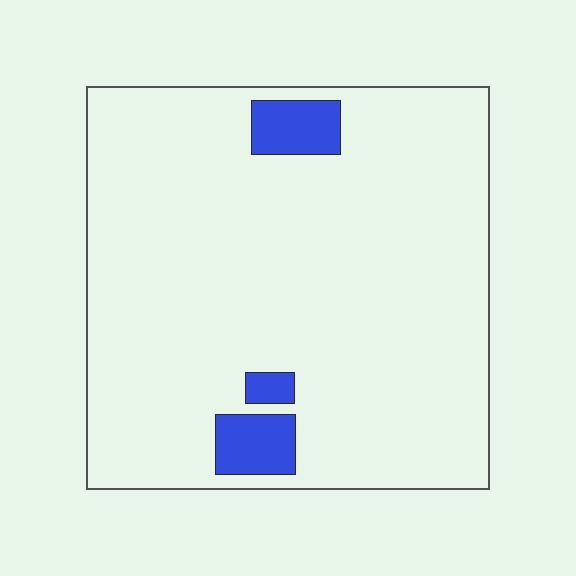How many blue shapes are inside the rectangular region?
3.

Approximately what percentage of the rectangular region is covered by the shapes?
Approximately 5%.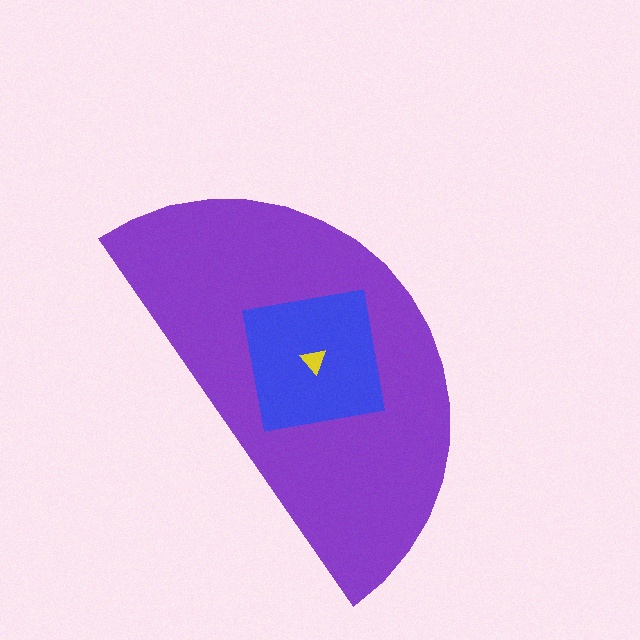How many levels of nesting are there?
3.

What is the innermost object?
The yellow triangle.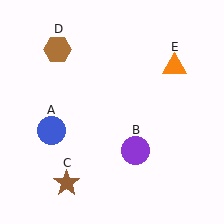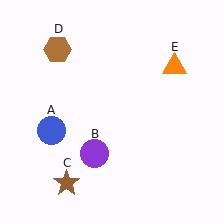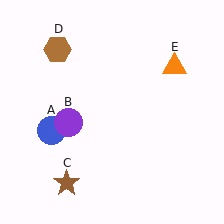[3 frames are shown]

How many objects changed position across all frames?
1 object changed position: purple circle (object B).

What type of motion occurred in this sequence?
The purple circle (object B) rotated clockwise around the center of the scene.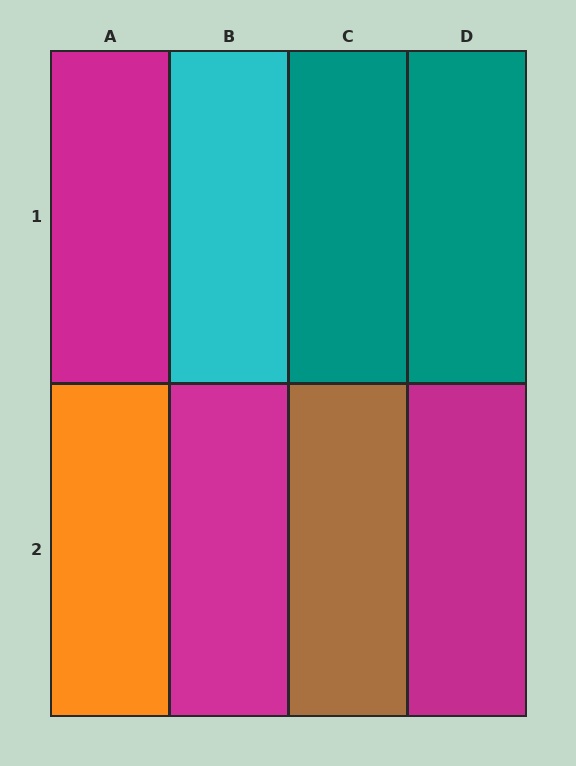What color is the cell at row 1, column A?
Magenta.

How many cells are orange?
1 cell is orange.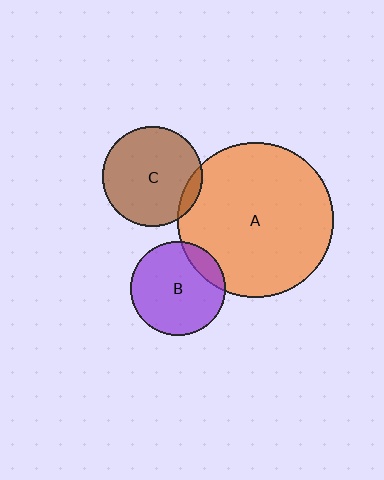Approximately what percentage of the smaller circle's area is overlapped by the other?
Approximately 10%.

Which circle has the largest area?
Circle A (orange).